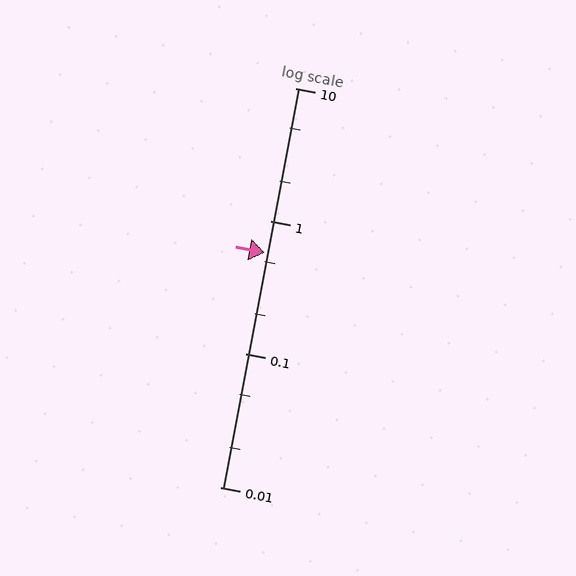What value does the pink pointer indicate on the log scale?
The pointer indicates approximately 0.58.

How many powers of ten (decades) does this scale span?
The scale spans 3 decades, from 0.01 to 10.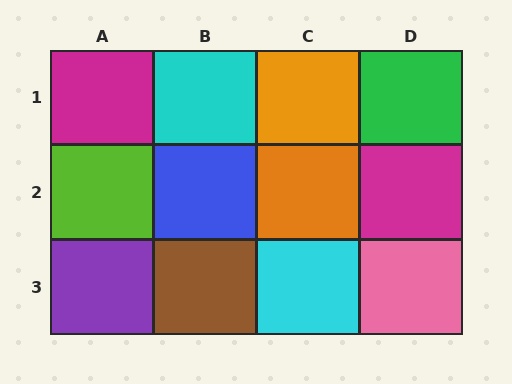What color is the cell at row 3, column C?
Cyan.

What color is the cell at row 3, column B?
Brown.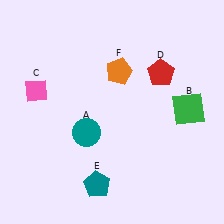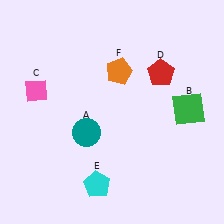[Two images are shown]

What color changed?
The pentagon (E) changed from teal in Image 1 to cyan in Image 2.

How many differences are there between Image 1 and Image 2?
There is 1 difference between the two images.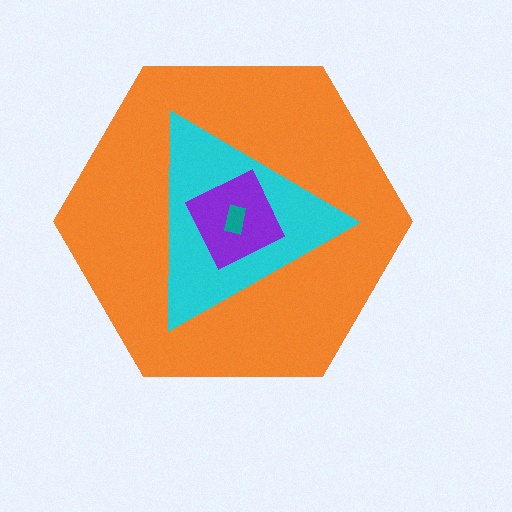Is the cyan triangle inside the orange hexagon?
Yes.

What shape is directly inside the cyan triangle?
The purple diamond.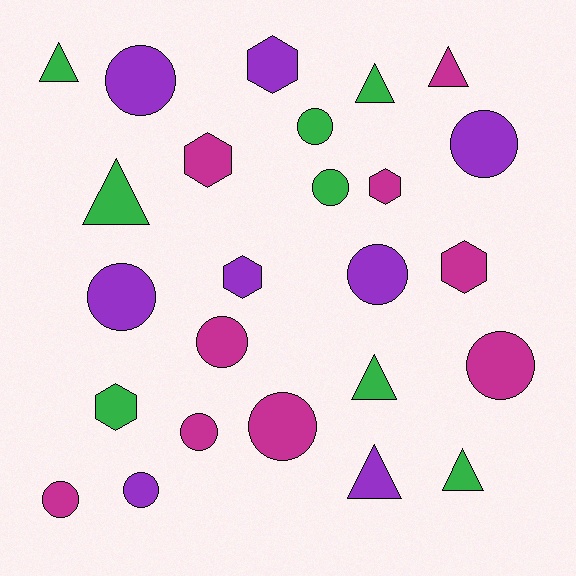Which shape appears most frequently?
Circle, with 12 objects.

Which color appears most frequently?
Magenta, with 9 objects.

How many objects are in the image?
There are 25 objects.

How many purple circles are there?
There are 5 purple circles.